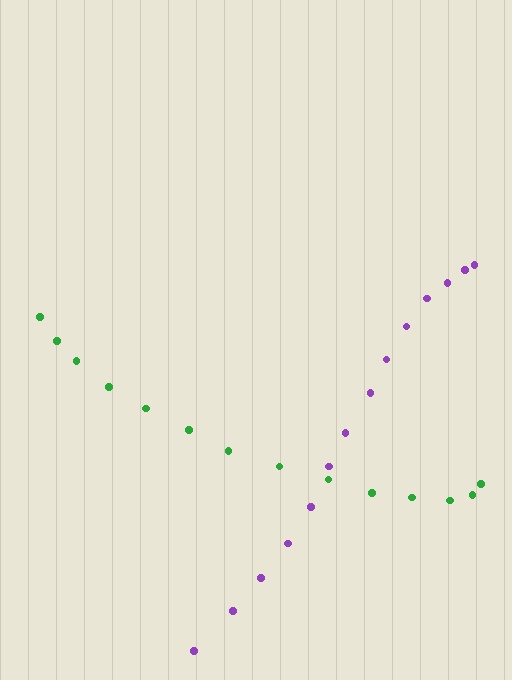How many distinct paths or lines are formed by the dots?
There are 2 distinct paths.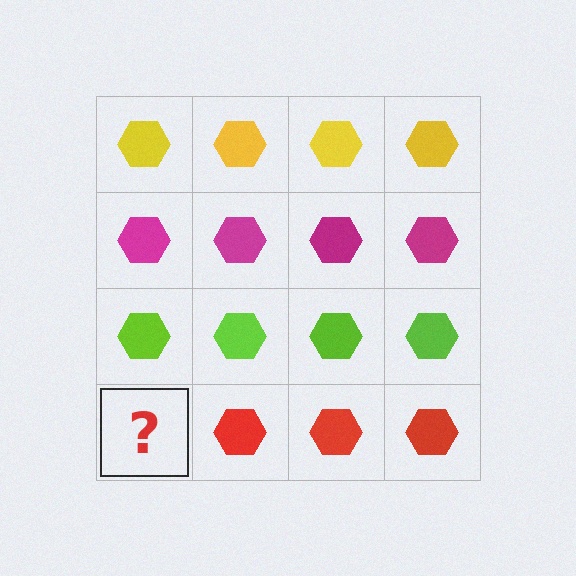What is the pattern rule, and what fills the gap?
The rule is that each row has a consistent color. The gap should be filled with a red hexagon.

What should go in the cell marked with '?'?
The missing cell should contain a red hexagon.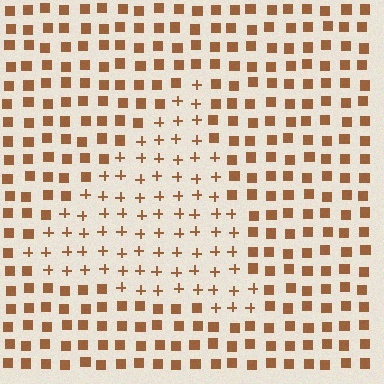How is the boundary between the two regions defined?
The boundary is defined by a change in element shape: plus signs inside vs. squares outside. All elements share the same color and spacing.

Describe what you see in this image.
The image is filled with small brown elements arranged in a uniform grid. A triangle-shaped region contains plus signs, while the surrounding area contains squares. The boundary is defined purely by the change in element shape.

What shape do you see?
I see a triangle.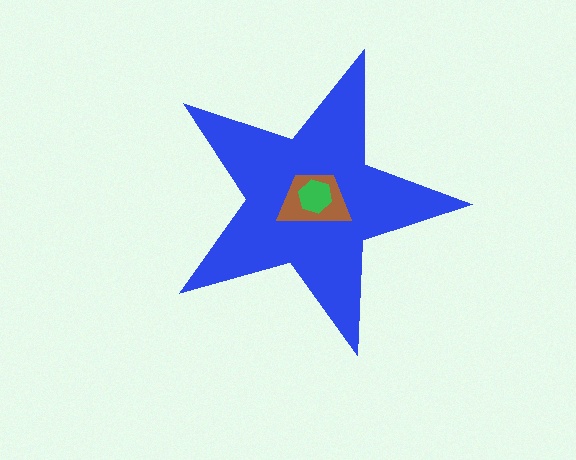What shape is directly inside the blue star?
The brown trapezoid.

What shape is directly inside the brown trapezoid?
The green hexagon.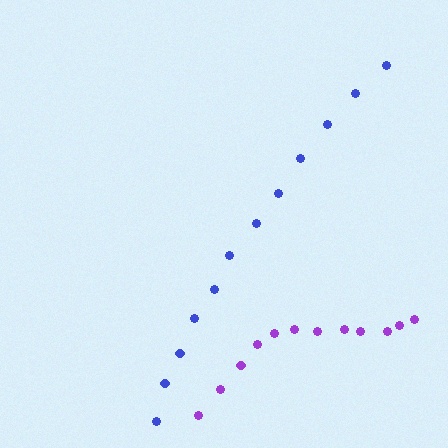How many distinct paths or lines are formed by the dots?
There are 2 distinct paths.